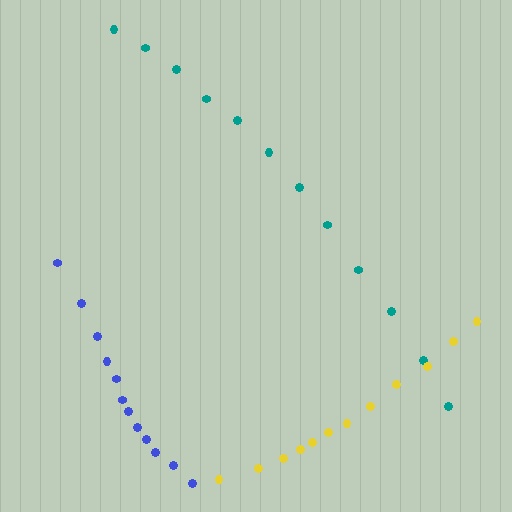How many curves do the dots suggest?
There are 3 distinct paths.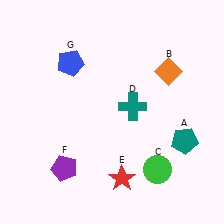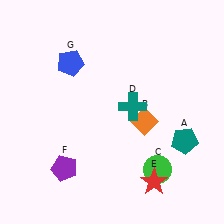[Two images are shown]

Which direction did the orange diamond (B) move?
The orange diamond (B) moved down.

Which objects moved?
The objects that moved are: the orange diamond (B), the red star (E).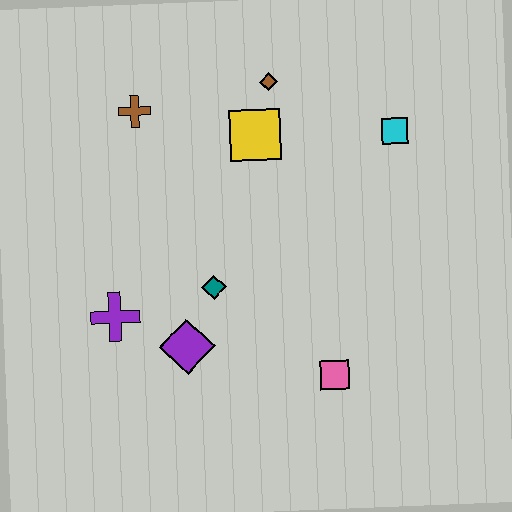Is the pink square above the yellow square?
No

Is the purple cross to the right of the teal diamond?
No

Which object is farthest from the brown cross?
The pink square is farthest from the brown cross.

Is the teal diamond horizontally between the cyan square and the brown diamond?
No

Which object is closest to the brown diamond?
The yellow square is closest to the brown diamond.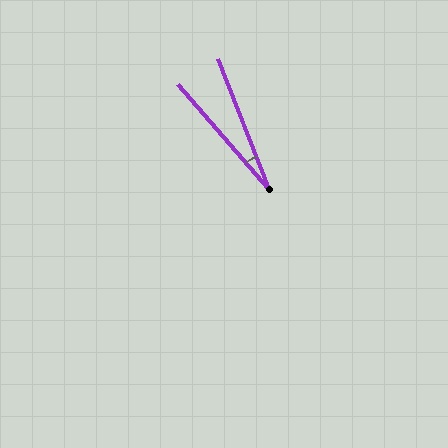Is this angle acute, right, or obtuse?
It is acute.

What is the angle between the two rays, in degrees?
Approximately 19 degrees.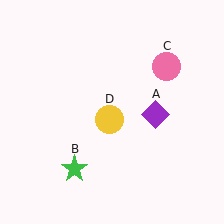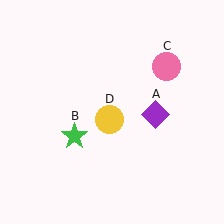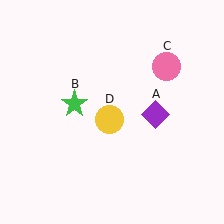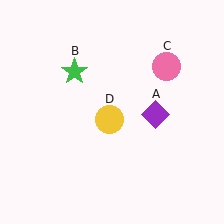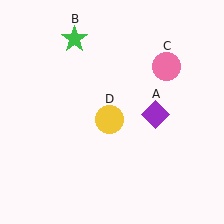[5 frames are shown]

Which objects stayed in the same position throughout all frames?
Purple diamond (object A) and pink circle (object C) and yellow circle (object D) remained stationary.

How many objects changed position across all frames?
1 object changed position: green star (object B).